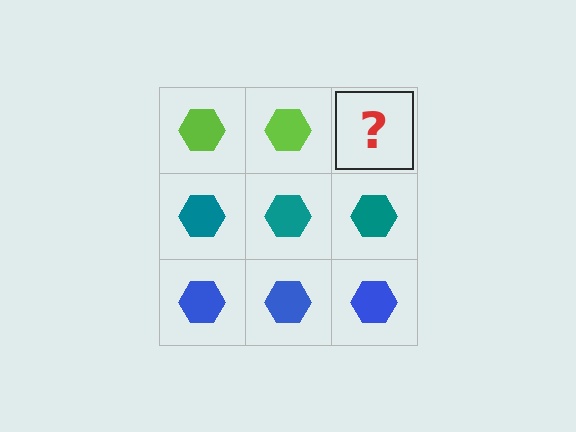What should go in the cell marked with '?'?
The missing cell should contain a lime hexagon.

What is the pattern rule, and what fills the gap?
The rule is that each row has a consistent color. The gap should be filled with a lime hexagon.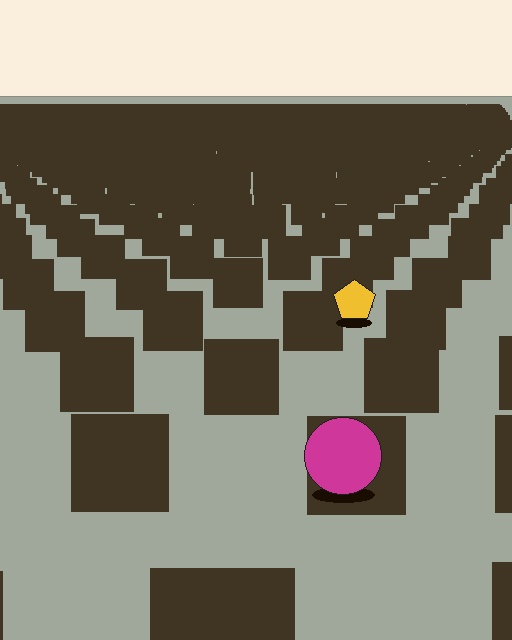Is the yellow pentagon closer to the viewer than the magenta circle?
No. The magenta circle is closer — you can tell from the texture gradient: the ground texture is coarser near it.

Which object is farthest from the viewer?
The yellow pentagon is farthest from the viewer. It appears smaller and the ground texture around it is denser.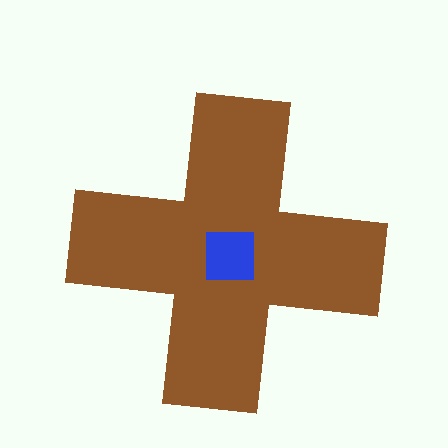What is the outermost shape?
The brown cross.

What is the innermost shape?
The blue square.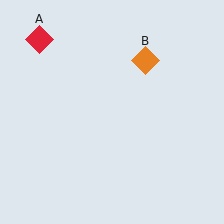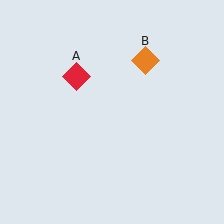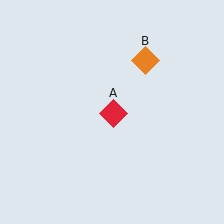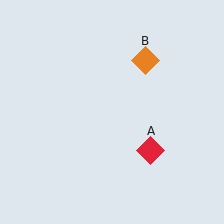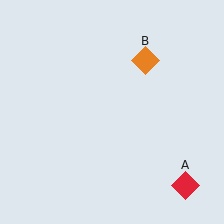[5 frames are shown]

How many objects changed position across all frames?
1 object changed position: red diamond (object A).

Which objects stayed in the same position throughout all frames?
Orange diamond (object B) remained stationary.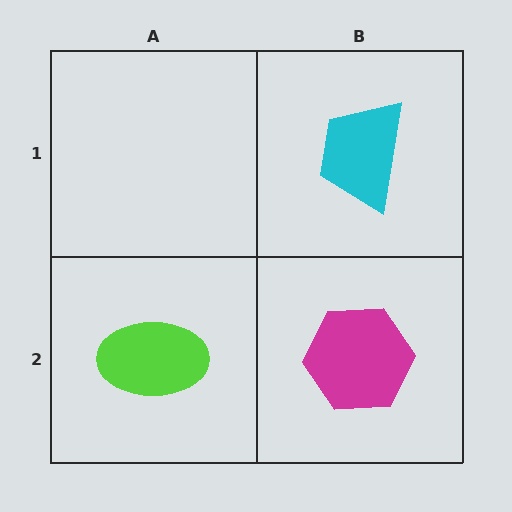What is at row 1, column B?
A cyan trapezoid.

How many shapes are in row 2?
2 shapes.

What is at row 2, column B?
A magenta hexagon.